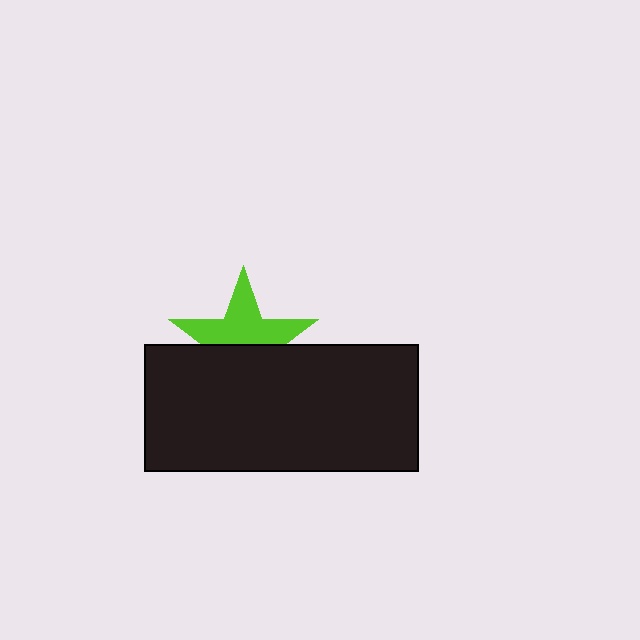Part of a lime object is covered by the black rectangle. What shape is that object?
It is a star.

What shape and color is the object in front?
The object in front is a black rectangle.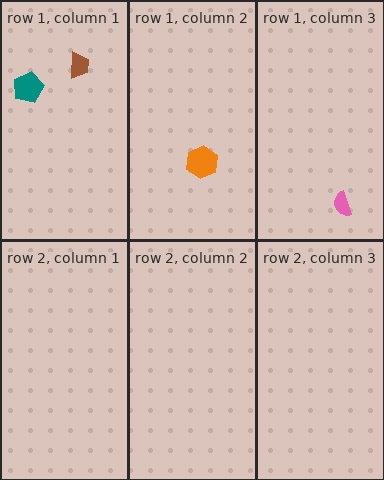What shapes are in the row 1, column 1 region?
The teal pentagon, the brown trapezoid.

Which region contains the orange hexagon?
The row 1, column 2 region.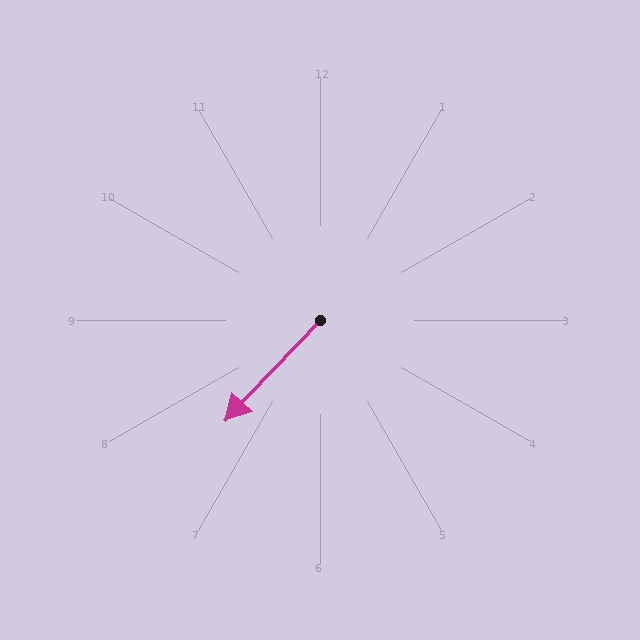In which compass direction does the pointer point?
Southwest.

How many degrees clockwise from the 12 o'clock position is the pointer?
Approximately 224 degrees.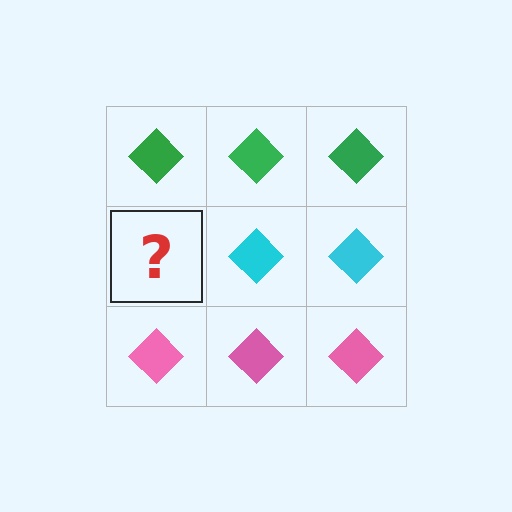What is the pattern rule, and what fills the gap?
The rule is that each row has a consistent color. The gap should be filled with a cyan diamond.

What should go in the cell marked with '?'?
The missing cell should contain a cyan diamond.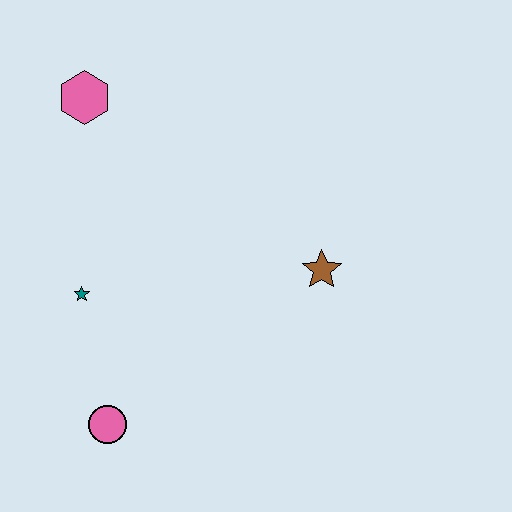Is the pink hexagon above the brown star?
Yes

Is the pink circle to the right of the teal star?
Yes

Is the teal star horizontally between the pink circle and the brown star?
No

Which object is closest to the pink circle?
The teal star is closest to the pink circle.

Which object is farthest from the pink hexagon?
The pink circle is farthest from the pink hexagon.